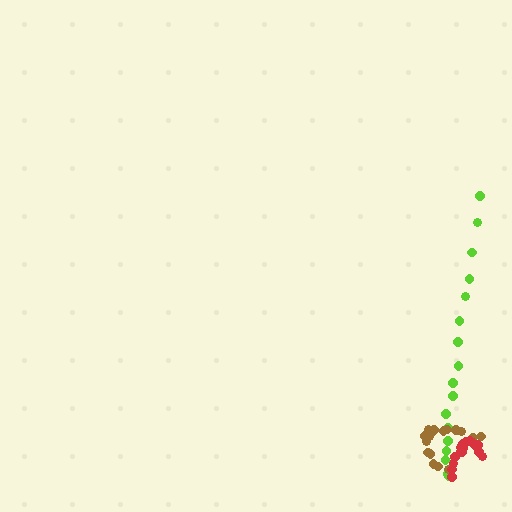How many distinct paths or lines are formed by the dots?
There are 3 distinct paths.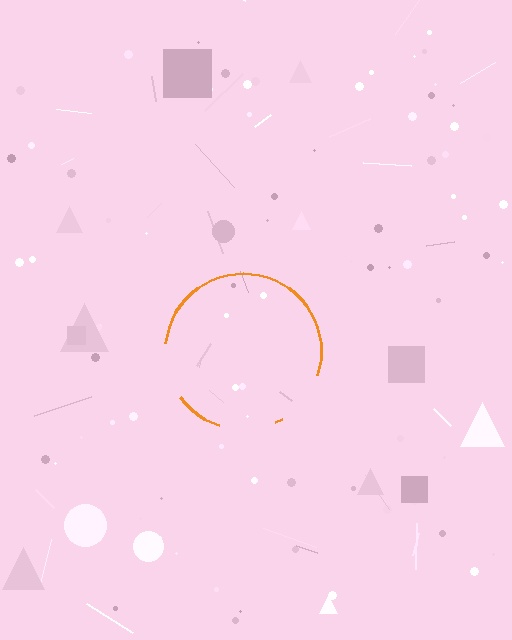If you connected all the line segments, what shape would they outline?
They would outline a circle.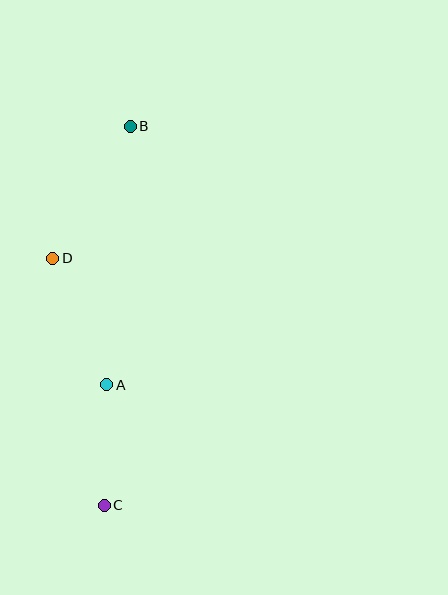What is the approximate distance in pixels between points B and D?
The distance between B and D is approximately 153 pixels.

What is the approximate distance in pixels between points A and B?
The distance between A and B is approximately 259 pixels.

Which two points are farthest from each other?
Points B and C are farthest from each other.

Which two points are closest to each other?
Points A and C are closest to each other.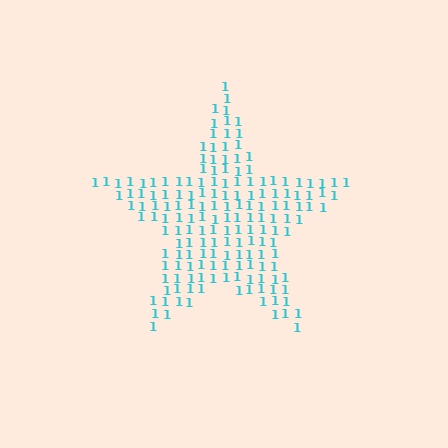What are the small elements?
The small elements are digit 1's.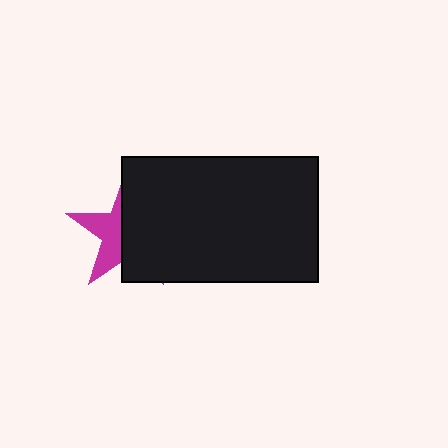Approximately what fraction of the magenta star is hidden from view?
Roughly 59% of the magenta star is hidden behind the black rectangle.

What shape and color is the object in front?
The object in front is a black rectangle.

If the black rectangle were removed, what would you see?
You would see the complete magenta star.